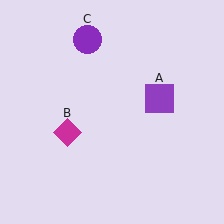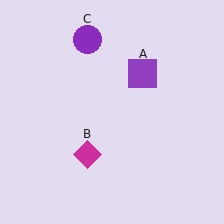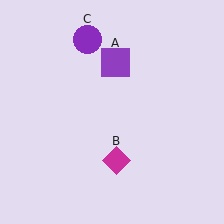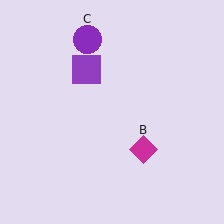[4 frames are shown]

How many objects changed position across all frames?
2 objects changed position: purple square (object A), magenta diamond (object B).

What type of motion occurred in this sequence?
The purple square (object A), magenta diamond (object B) rotated counterclockwise around the center of the scene.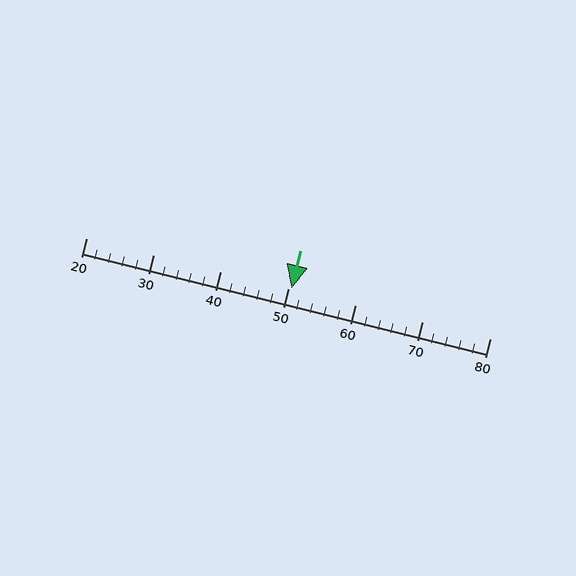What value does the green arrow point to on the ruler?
The green arrow points to approximately 50.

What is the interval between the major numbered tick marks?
The major tick marks are spaced 10 units apart.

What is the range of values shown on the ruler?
The ruler shows values from 20 to 80.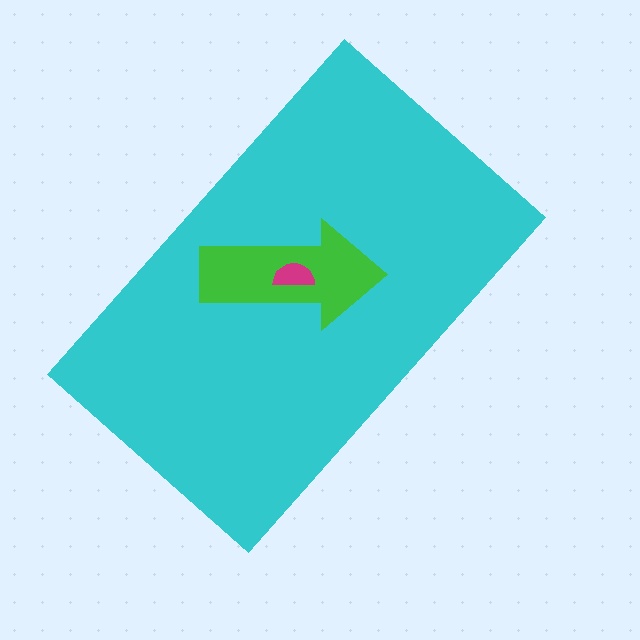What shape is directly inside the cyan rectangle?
The green arrow.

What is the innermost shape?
The magenta semicircle.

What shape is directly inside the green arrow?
The magenta semicircle.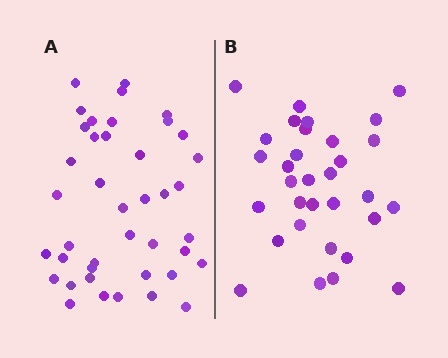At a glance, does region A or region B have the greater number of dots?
Region A (the left region) has more dots.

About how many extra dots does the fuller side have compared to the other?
Region A has roughly 8 or so more dots than region B.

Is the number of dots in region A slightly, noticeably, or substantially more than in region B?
Region A has noticeably more, but not dramatically so. The ratio is roughly 1.3 to 1.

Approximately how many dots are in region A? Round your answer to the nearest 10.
About 40 dots. (The exact count is 41, which rounds to 40.)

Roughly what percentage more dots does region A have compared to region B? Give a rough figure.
About 30% more.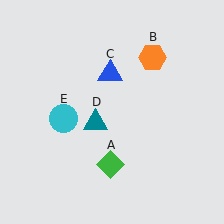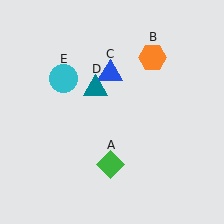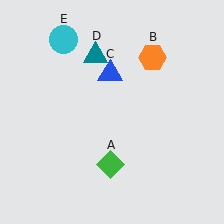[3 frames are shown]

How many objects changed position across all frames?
2 objects changed position: teal triangle (object D), cyan circle (object E).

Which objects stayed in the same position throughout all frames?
Green diamond (object A) and orange hexagon (object B) and blue triangle (object C) remained stationary.